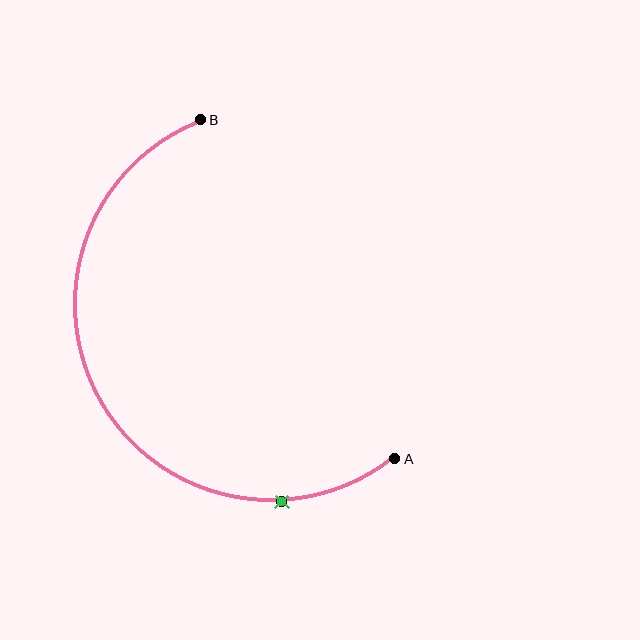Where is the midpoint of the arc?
The arc midpoint is the point on the curve farthest from the straight line joining A and B. It sits to the left of that line.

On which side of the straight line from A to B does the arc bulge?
The arc bulges to the left of the straight line connecting A and B.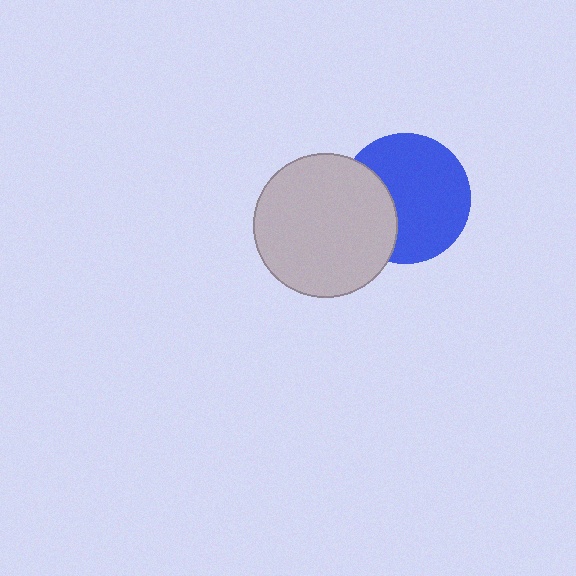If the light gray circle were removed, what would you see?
You would see the complete blue circle.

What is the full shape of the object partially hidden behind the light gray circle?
The partially hidden object is a blue circle.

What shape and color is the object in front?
The object in front is a light gray circle.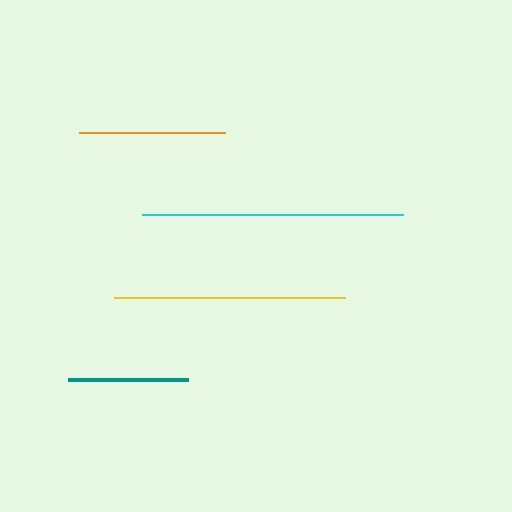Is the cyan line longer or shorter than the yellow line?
The cyan line is longer than the yellow line.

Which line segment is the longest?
The cyan line is the longest at approximately 261 pixels.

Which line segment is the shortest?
The teal line is the shortest at approximately 121 pixels.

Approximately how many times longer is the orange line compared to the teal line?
The orange line is approximately 1.2 times the length of the teal line.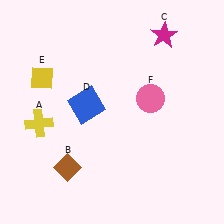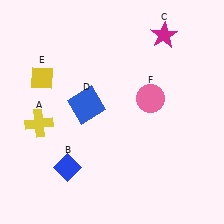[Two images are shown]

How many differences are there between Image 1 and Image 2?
There is 1 difference between the two images.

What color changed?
The diamond (B) changed from brown in Image 1 to blue in Image 2.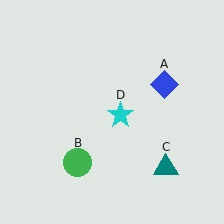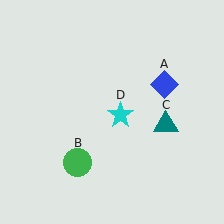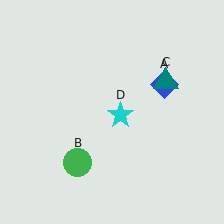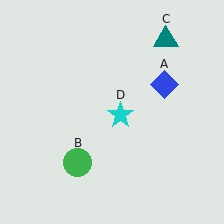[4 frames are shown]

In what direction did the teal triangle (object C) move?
The teal triangle (object C) moved up.